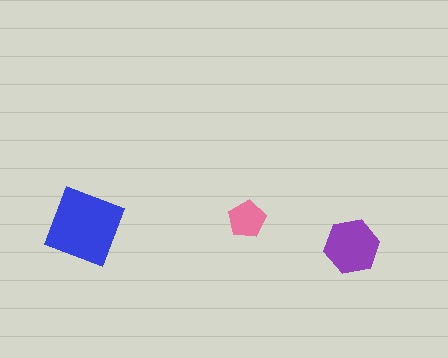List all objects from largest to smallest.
The blue square, the purple hexagon, the pink pentagon.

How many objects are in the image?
There are 3 objects in the image.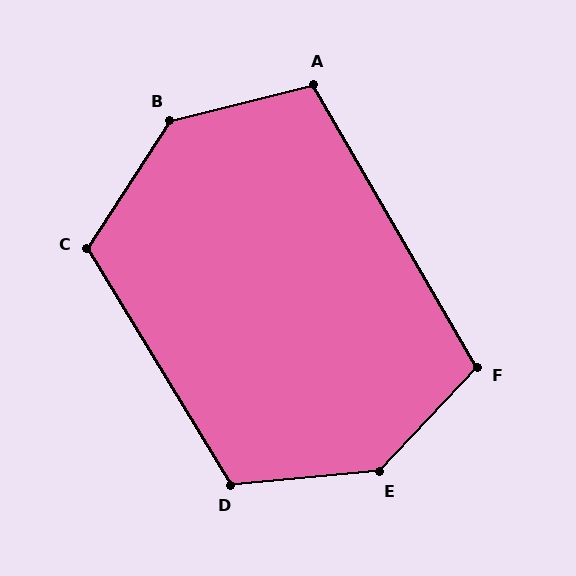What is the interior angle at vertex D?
Approximately 116 degrees (obtuse).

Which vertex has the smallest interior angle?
A, at approximately 106 degrees.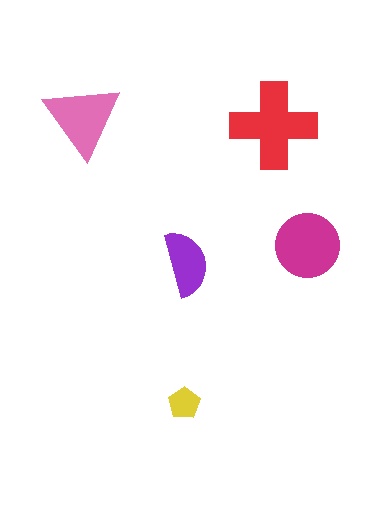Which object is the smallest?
The yellow pentagon.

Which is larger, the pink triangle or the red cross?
The red cross.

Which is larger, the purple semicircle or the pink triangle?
The pink triangle.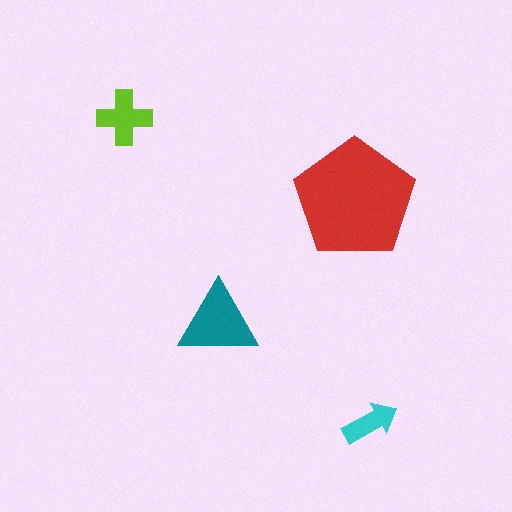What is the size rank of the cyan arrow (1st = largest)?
4th.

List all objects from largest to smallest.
The red pentagon, the teal triangle, the lime cross, the cyan arrow.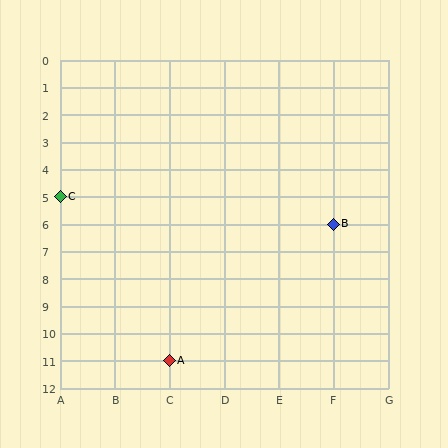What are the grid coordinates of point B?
Point B is at grid coordinates (F, 6).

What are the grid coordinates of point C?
Point C is at grid coordinates (A, 5).